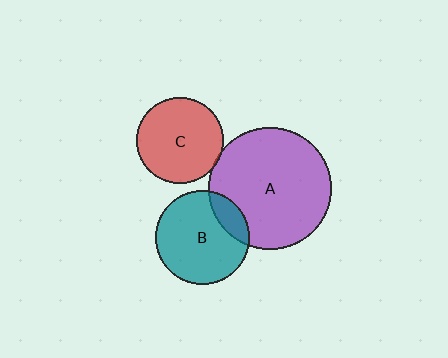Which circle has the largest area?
Circle A (purple).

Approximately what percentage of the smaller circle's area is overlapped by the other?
Approximately 15%.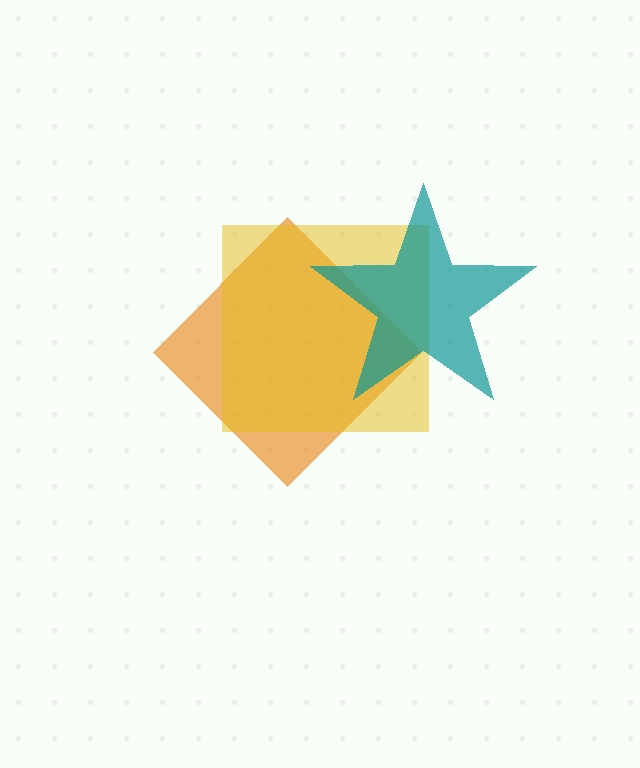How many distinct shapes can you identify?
There are 3 distinct shapes: an orange diamond, a yellow square, a teal star.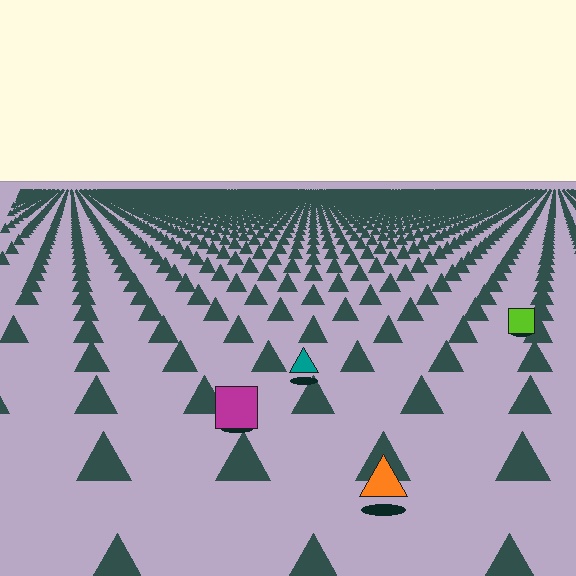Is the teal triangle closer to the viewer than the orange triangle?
No. The orange triangle is closer — you can tell from the texture gradient: the ground texture is coarser near it.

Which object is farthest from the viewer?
The lime square is farthest from the viewer. It appears smaller and the ground texture around it is denser.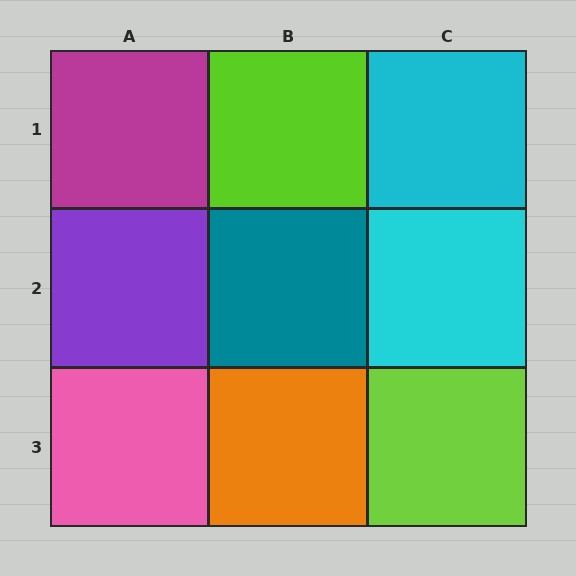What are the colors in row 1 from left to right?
Magenta, lime, cyan.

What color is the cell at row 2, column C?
Cyan.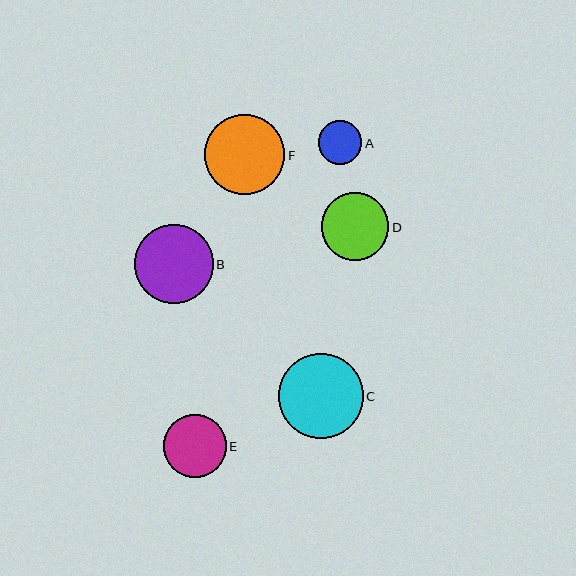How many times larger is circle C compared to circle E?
Circle C is approximately 1.4 times the size of circle E.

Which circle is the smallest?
Circle A is the smallest with a size of approximately 43 pixels.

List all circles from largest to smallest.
From largest to smallest: C, F, B, D, E, A.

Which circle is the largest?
Circle C is the largest with a size of approximately 85 pixels.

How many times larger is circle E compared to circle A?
Circle E is approximately 1.4 times the size of circle A.